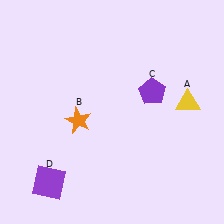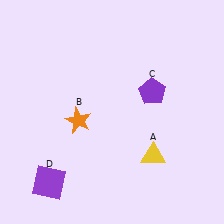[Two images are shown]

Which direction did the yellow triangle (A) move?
The yellow triangle (A) moved down.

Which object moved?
The yellow triangle (A) moved down.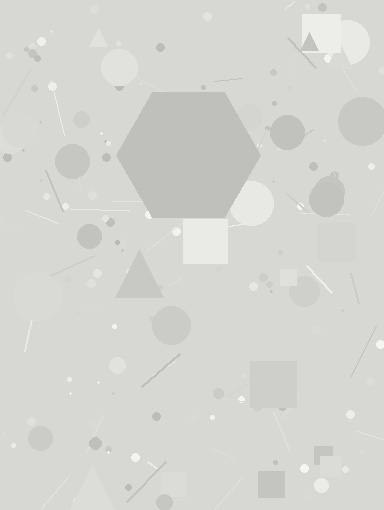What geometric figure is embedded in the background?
A hexagon is embedded in the background.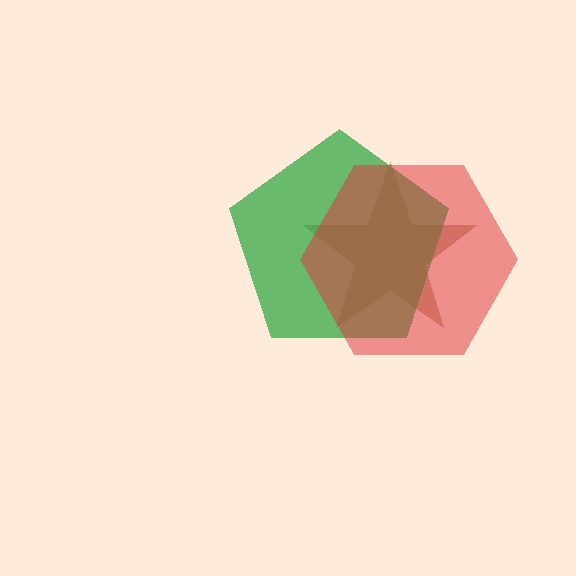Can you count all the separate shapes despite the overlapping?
Yes, there are 3 separate shapes.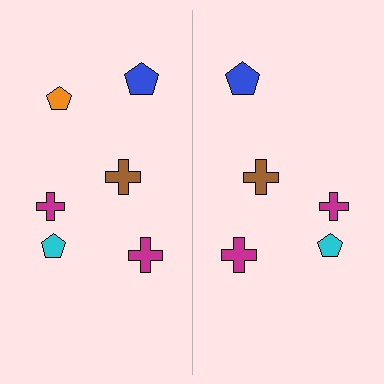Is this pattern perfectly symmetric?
No, the pattern is not perfectly symmetric. A orange pentagon is missing from the right side.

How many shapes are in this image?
There are 11 shapes in this image.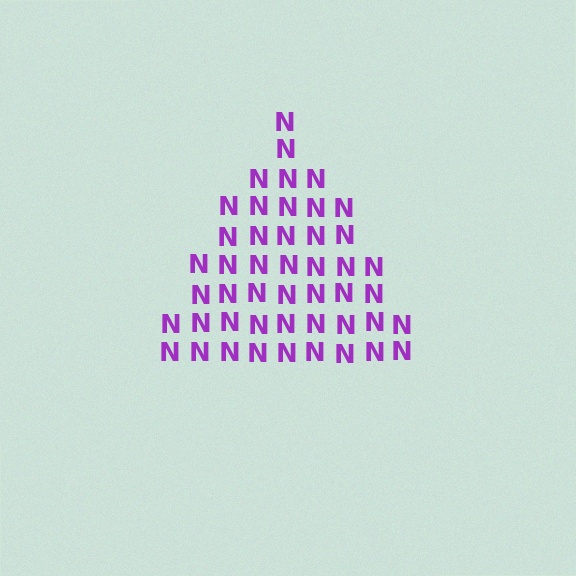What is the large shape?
The large shape is a triangle.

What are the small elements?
The small elements are letter N's.